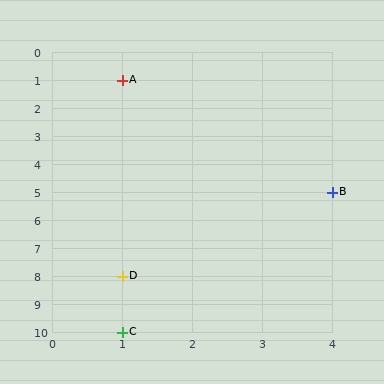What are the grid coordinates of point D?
Point D is at grid coordinates (1, 8).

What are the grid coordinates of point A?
Point A is at grid coordinates (1, 1).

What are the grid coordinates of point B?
Point B is at grid coordinates (4, 5).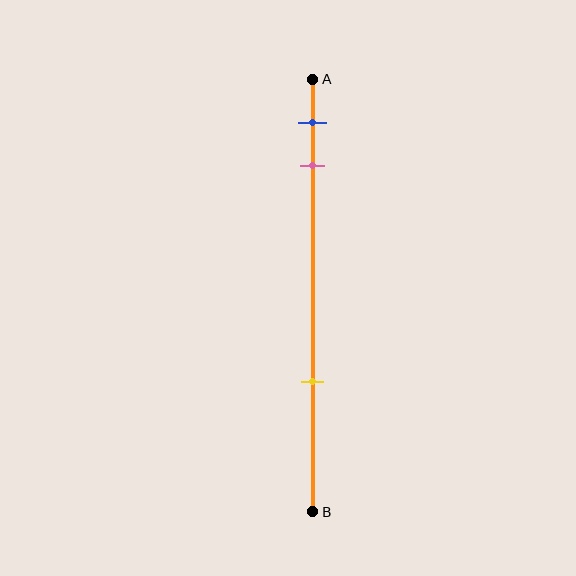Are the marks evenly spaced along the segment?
No, the marks are not evenly spaced.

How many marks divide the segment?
There are 3 marks dividing the segment.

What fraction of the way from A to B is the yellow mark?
The yellow mark is approximately 70% (0.7) of the way from A to B.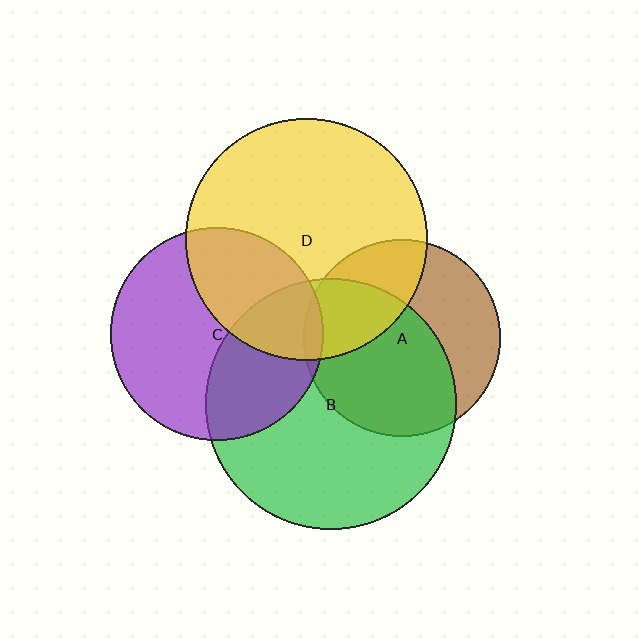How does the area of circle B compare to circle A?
Approximately 1.6 times.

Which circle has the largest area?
Circle B (green).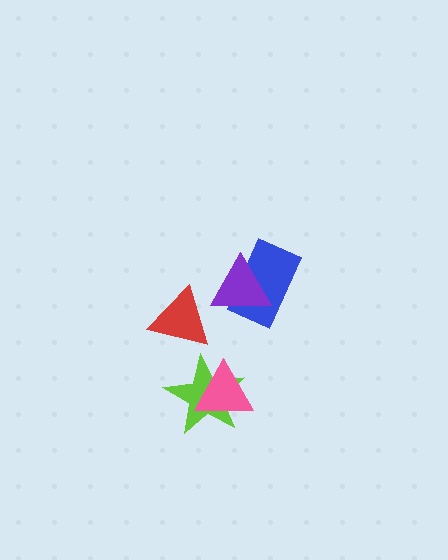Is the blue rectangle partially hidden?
Yes, it is partially covered by another shape.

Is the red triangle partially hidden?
No, no other shape covers it.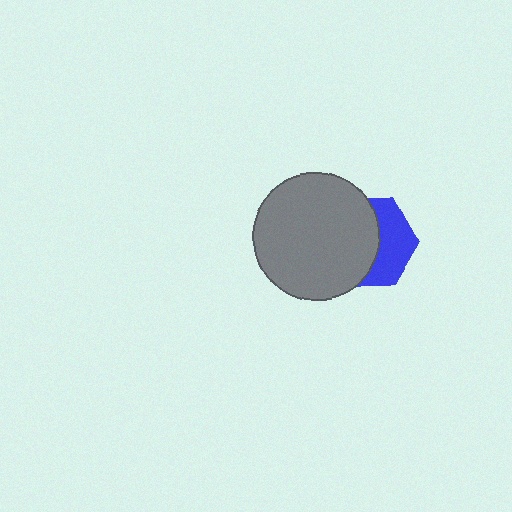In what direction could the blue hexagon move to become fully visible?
The blue hexagon could move right. That would shift it out from behind the gray circle entirely.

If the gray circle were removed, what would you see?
You would see the complete blue hexagon.